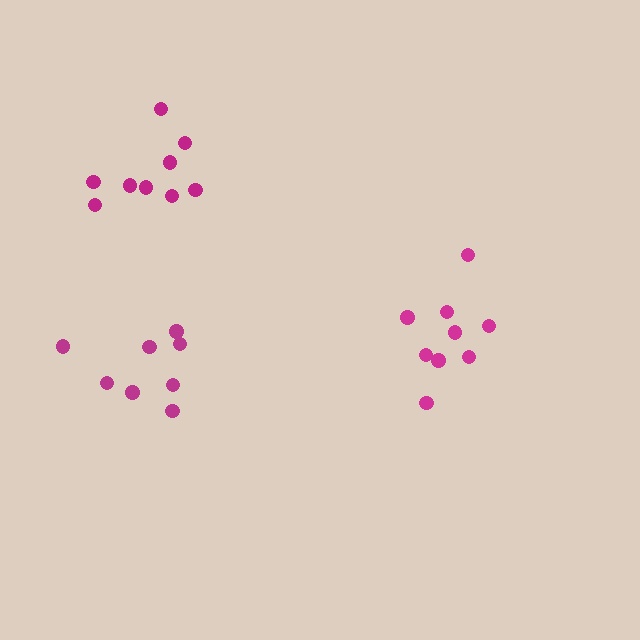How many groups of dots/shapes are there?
There are 3 groups.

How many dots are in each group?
Group 1: 9 dots, Group 2: 9 dots, Group 3: 8 dots (26 total).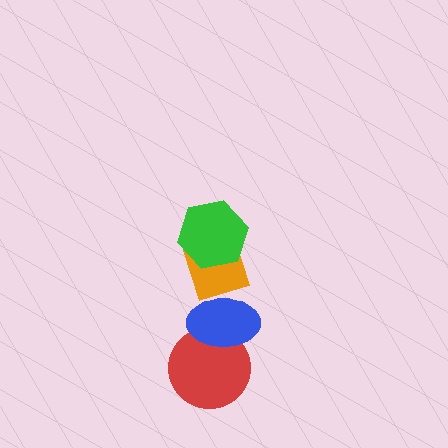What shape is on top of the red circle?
The blue ellipse is on top of the red circle.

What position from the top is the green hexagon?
The green hexagon is 1st from the top.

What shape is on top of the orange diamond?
The green hexagon is on top of the orange diamond.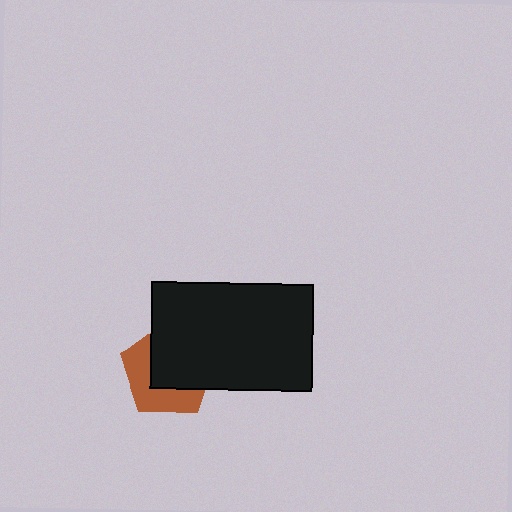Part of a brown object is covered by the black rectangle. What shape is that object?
It is a pentagon.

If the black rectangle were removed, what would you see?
You would see the complete brown pentagon.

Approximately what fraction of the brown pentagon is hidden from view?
Roughly 58% of the brown pentagon is hidden behind the black rectangle.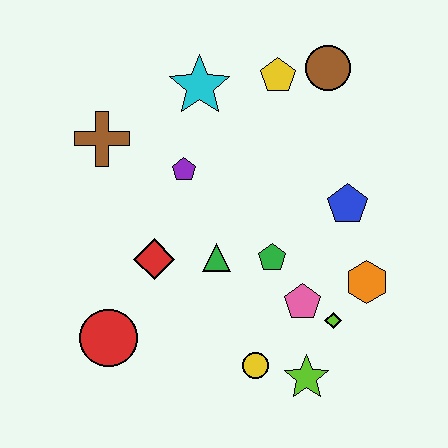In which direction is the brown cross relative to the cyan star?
The brown cross is to the left of the cyan star.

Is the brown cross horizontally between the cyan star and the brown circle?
No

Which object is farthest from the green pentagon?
The brown cross is farthest from the green pentagon.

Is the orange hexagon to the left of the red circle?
No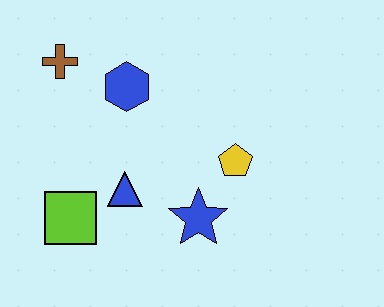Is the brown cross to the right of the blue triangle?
No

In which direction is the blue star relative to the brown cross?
The blue star is below the brown cross.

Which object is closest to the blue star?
The yellow pentagon is closest to the blue star.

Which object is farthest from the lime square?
The yellow pentagon is farthest from the lime square.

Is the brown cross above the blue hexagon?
Yes